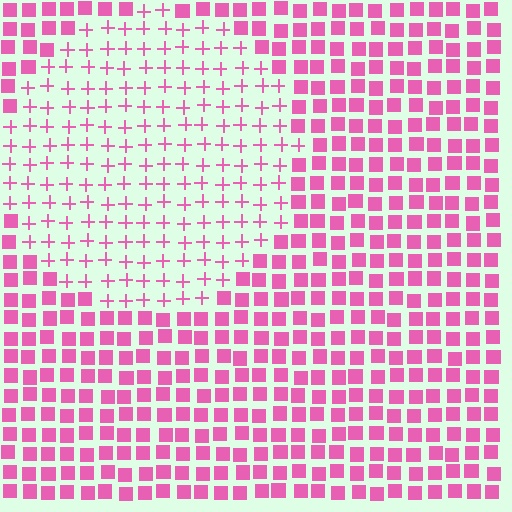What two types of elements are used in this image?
The image uses plus signs inside the circle region and squares outside it.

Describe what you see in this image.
The image is filled with small pink elements arranged in a uniform grid. A circle-shaped region contains plus signs, while the surrounding area contains squares. The boundary is defined purely by the change in element shape.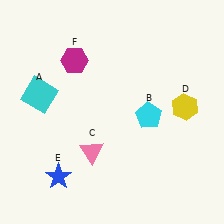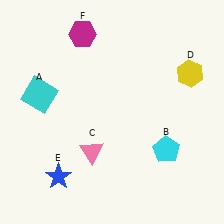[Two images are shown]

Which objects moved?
The objects that moved are: the cyan pentagon (B), the yellow hexagon (D), the magenta hexagon (F).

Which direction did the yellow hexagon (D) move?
The yellow hexagon (D) moved up.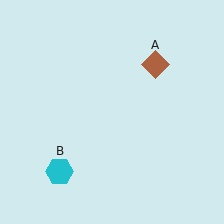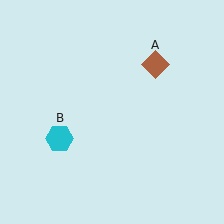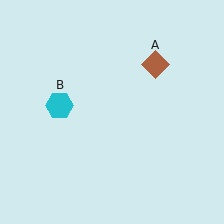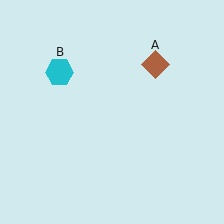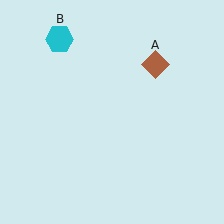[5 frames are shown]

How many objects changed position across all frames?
1 object changed position: cyan hexagon (object B).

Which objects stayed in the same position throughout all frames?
Brown diamond (object A) remained stationary.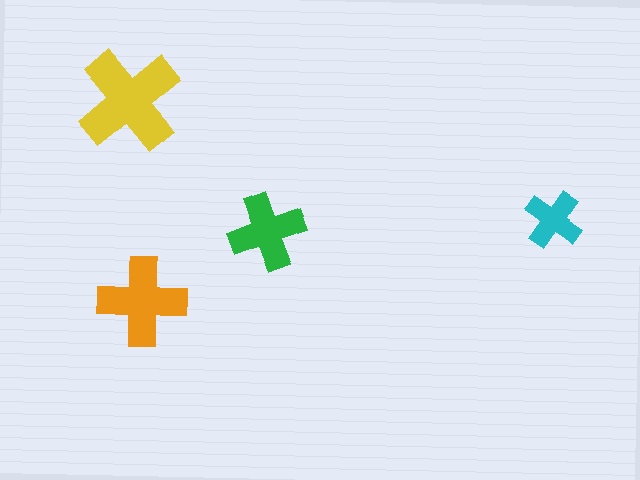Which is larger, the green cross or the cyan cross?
The green one.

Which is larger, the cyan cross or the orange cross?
The orange one.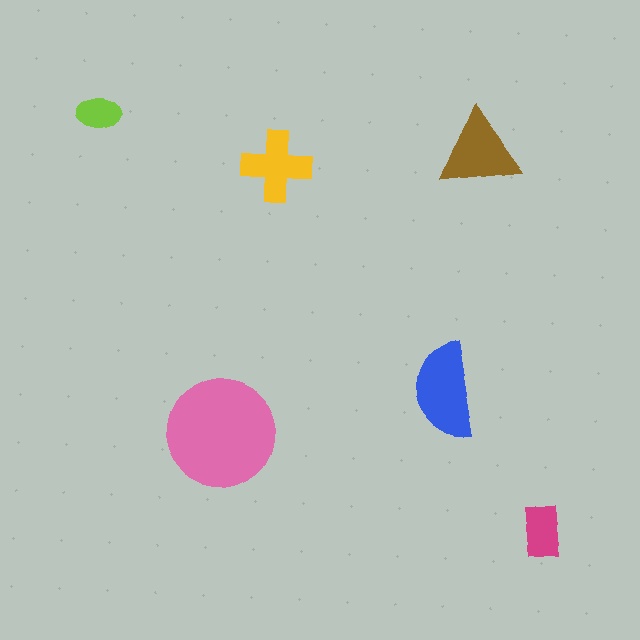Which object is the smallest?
The lime ellipse.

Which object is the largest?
The pink circle.